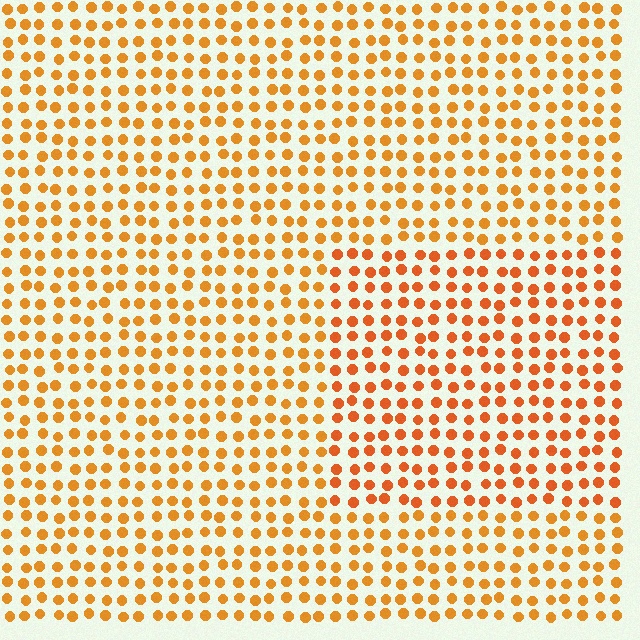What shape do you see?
I see a rectangle.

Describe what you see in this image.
The image is filled with small orange elements in a uniform arrangement. A rectangle-shaped region is visible where the elements are tinted to a slightly different hue, forming a subtle color boundary.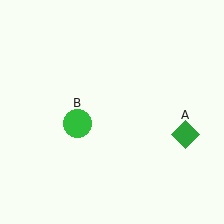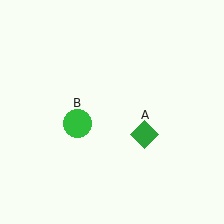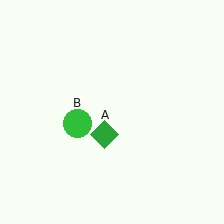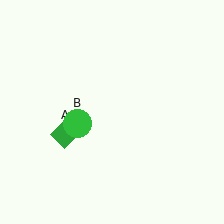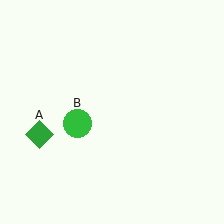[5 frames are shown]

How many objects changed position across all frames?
1 object changed position: green diamond (object A).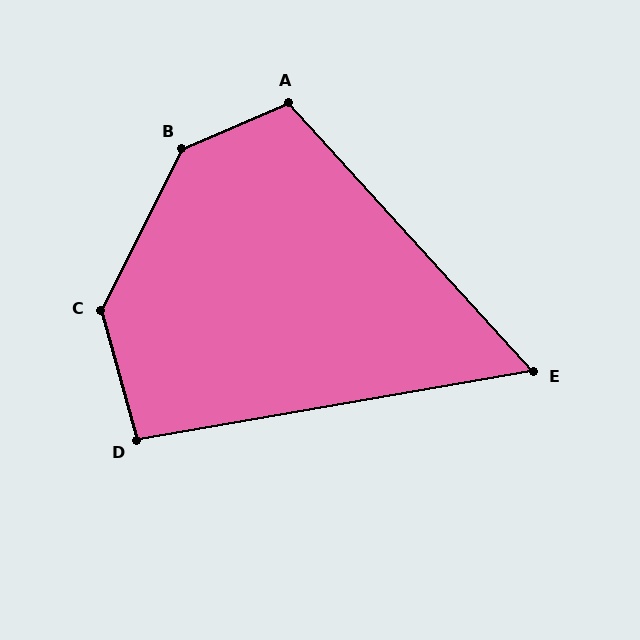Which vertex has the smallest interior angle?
E, at approximately 58 degrees.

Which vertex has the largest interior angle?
B, at approximately 140 degrees.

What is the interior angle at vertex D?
Approximately 96 degrees (obtuse).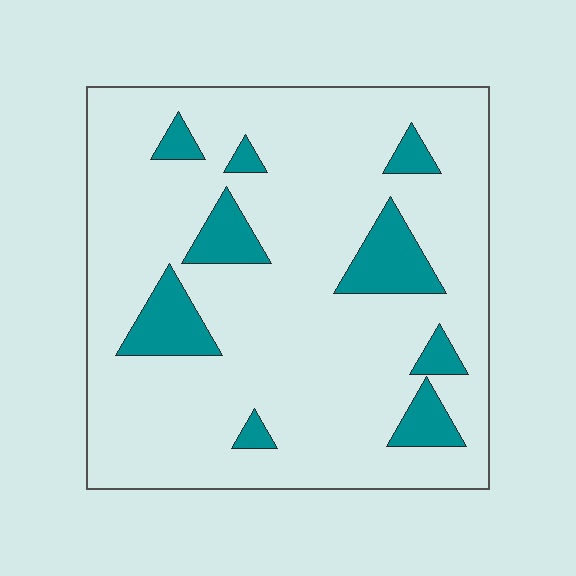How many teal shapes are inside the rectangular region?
9.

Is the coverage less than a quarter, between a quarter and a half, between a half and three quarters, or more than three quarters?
Less than a quarter.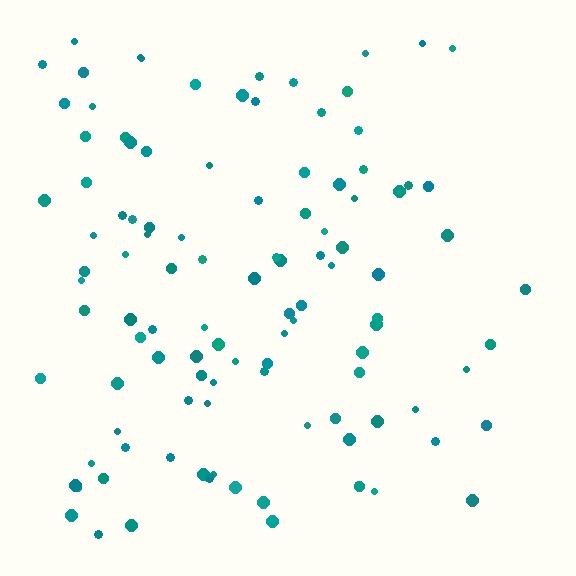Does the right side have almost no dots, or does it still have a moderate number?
Still a moderate number, just noticeably fewer than the left.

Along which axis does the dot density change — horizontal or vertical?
Horizontal.